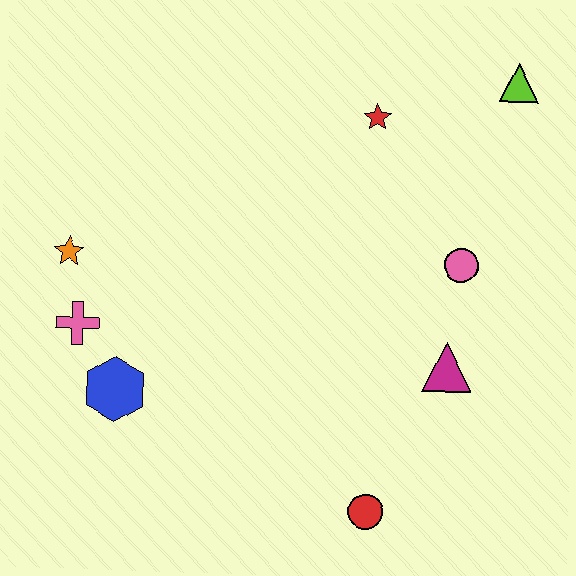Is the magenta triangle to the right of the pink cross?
Yes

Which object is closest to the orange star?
The pink cross is closest to the orange star.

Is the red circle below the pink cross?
Yes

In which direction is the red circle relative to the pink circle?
The red circle is below the pink circle.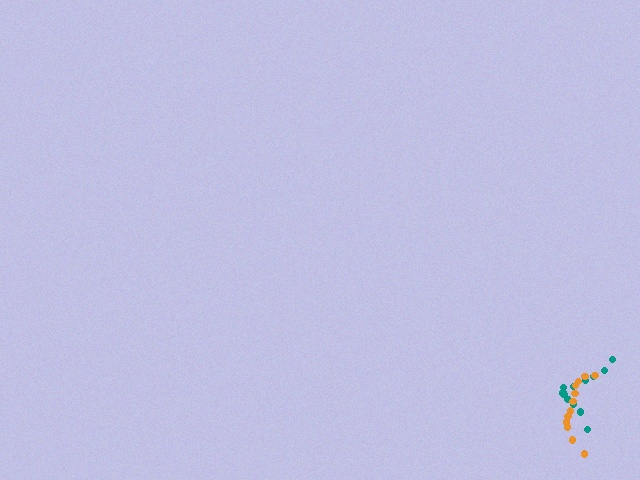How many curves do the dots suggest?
There are 2 distinct paths.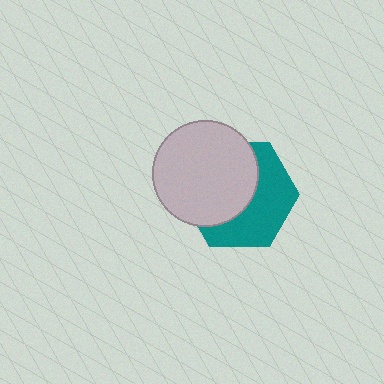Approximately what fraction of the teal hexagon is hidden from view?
Roughly 52% of the teal hexagon is hidden behind the light gray circle.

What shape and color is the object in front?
The object in front is a light gray circle.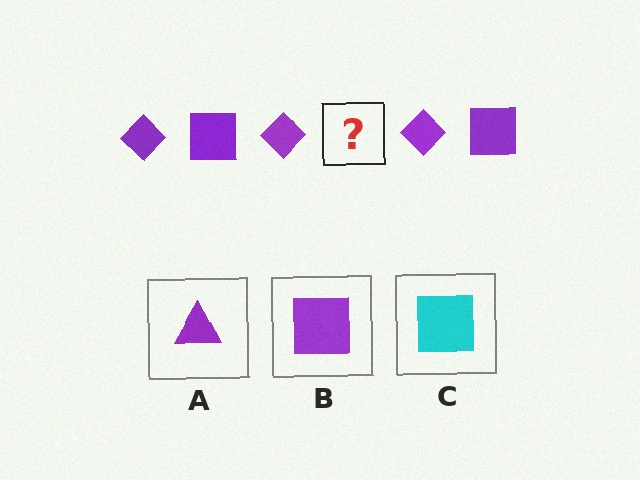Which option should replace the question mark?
Option B.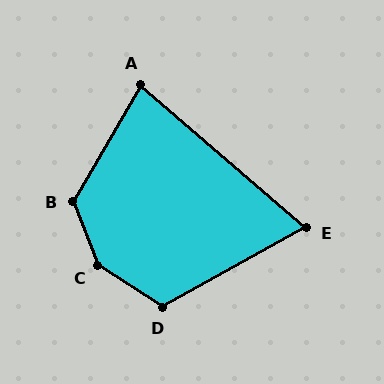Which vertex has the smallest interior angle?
E, at approximately 70 degrees.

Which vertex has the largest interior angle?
C, at approximately 144 degrees.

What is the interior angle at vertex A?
Approximately 79 degrees (acute).